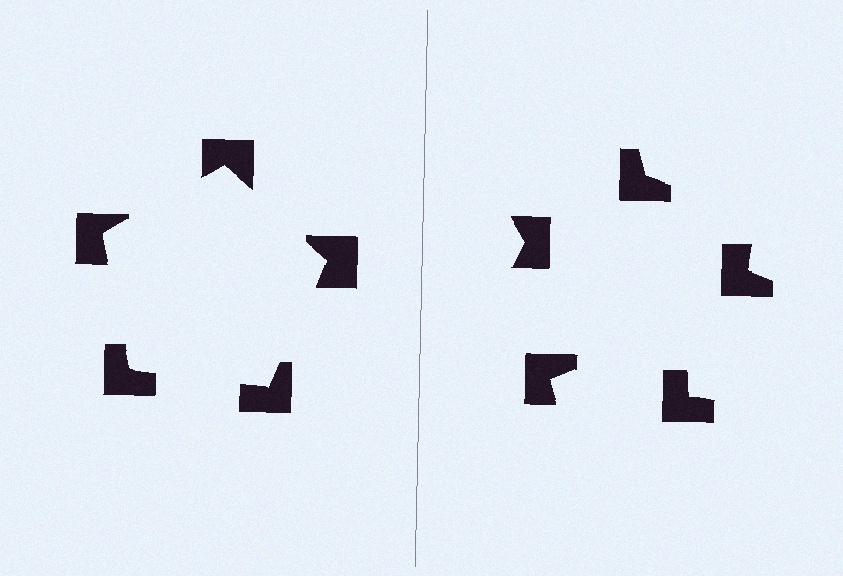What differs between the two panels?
The notched squares are positioned identically on both sides; only the wedge orientations differ. On the left they align to a pentagon; on the right they are misaligned.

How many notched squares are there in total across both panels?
10 — 5 on each side.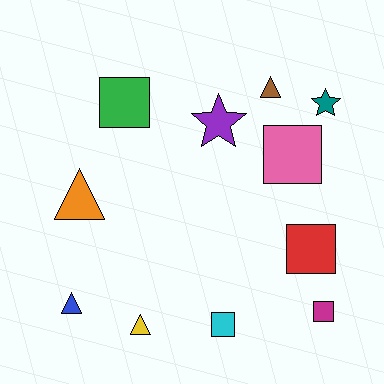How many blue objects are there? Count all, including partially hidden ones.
There is 1 blue object.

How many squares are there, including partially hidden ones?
There are 5 squares.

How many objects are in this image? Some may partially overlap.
There are 11 objects.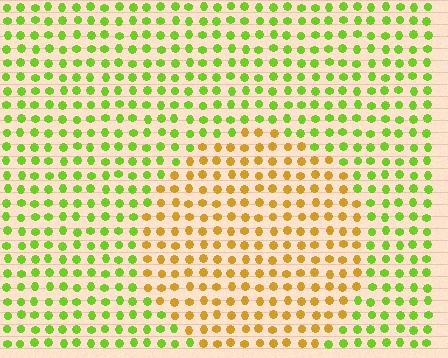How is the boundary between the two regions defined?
The boundary is defined purely by a slight shift in hue (about 53 degrees). Spacing, size, and orientation are identical on both sides.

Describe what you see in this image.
The image is filled with small lime elements in a uniform arrangement. A circle-shaped region is visible where the elements are tinted to a slightly different hue, forming a subtle color boundary.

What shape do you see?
I see a circle.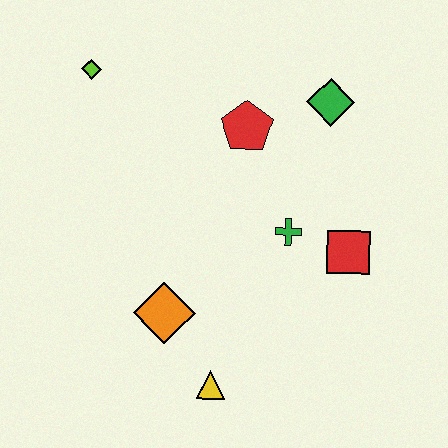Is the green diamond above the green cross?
Yes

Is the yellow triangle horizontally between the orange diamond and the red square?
Yes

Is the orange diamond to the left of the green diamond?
Yes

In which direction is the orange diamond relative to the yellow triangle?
The orange diamond is above the yellow triangle.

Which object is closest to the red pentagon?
The green diamond is closest to the red pentagon.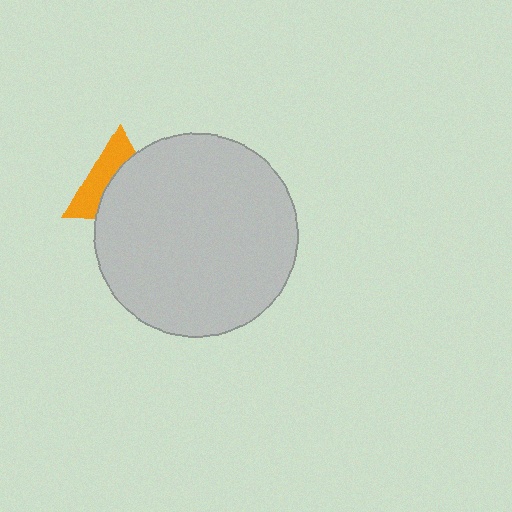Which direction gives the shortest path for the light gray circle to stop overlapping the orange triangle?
Moving toward the lower-right gives the shortest separation.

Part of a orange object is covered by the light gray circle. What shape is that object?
It is a triangle.